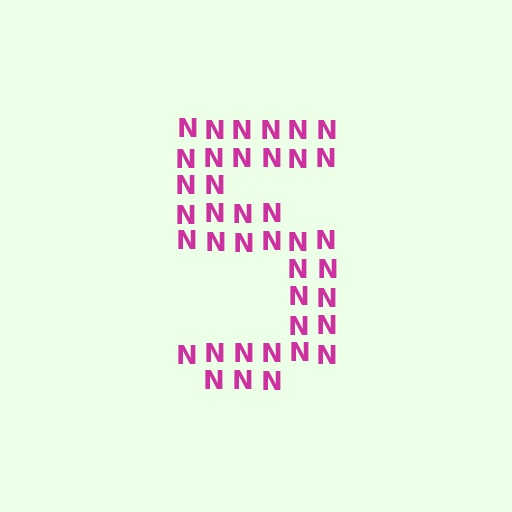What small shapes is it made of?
It is made of small letter N's.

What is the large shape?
The large shape is the digit 5.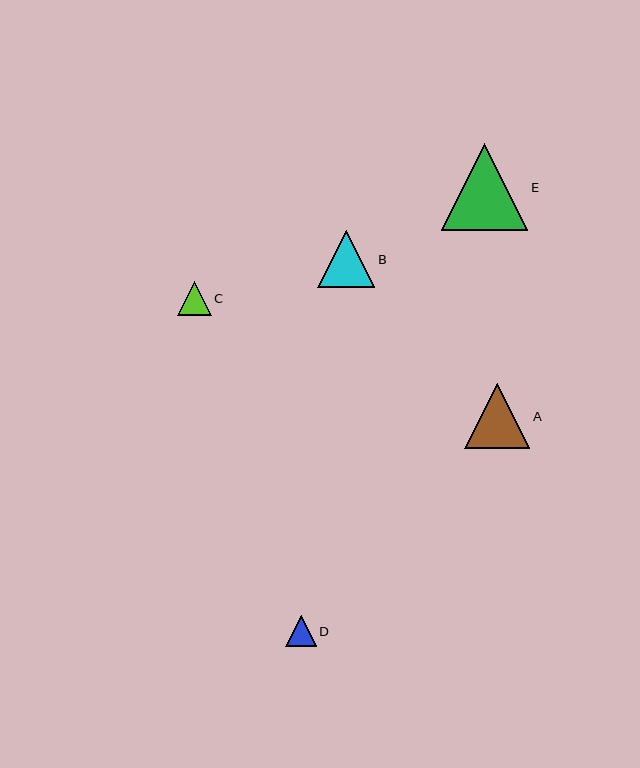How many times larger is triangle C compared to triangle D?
Triangle C is approximately 1.1 times the size of triangle D.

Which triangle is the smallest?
Triangle D is the smallest with a size of approximately 31 pixels.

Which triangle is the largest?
Triangle E is the largest with a size of approximately 86 pixels.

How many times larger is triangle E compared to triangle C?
Triangle E is approximately 2.6 times the size of triangle C.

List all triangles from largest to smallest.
From largest to smallest: E, A, B, C, D.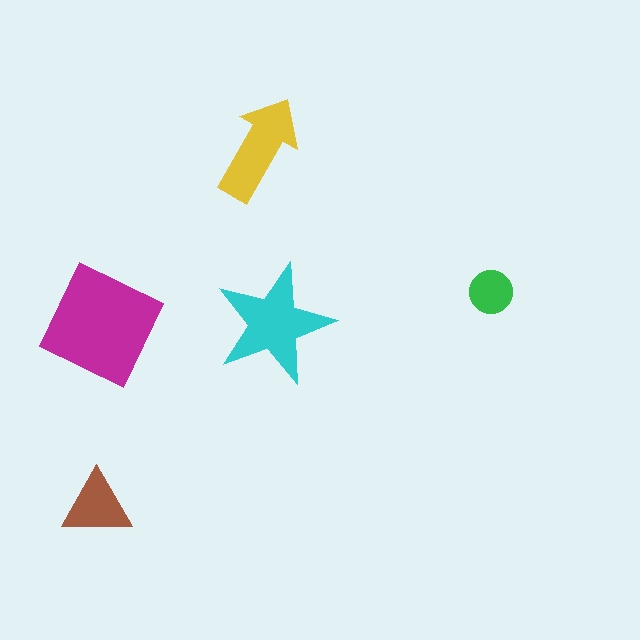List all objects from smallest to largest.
The green circle, the brown triangle, the yellow arrow, the cyan star, the magenta square.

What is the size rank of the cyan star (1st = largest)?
2nd.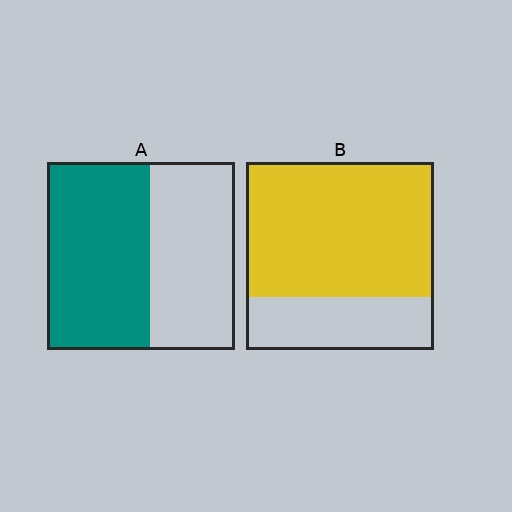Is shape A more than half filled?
Yes.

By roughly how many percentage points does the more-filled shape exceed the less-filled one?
By roughly 15 percentage points (B over A).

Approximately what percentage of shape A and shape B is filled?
A is approximately 55% and B is approximately 70%.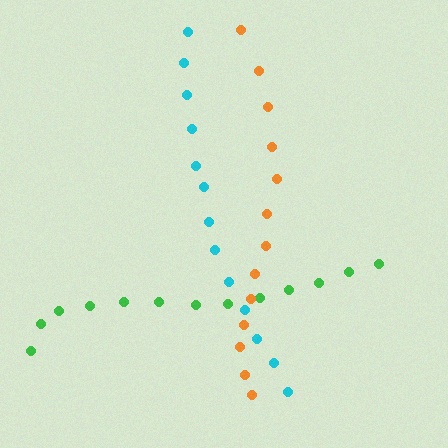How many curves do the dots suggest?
There are 3 distinct paths.